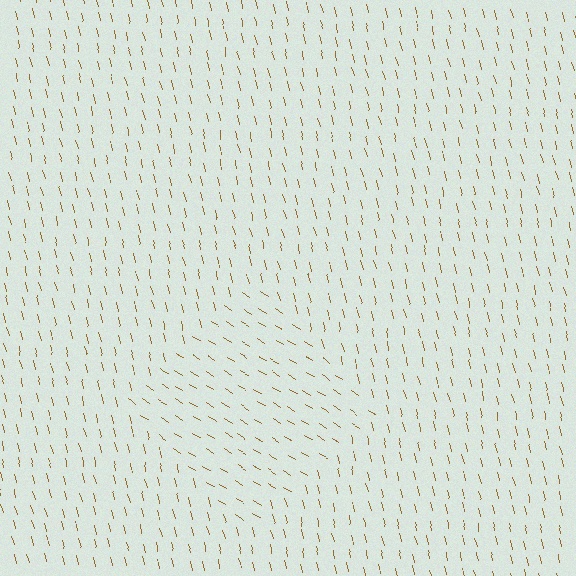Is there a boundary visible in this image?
Yes, there is a texture boundary formed by a change in line orientation.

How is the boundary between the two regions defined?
The boundary is defined purely by a change in line orientation (approximately 45 degrees difference). All lines are the same color and thickness.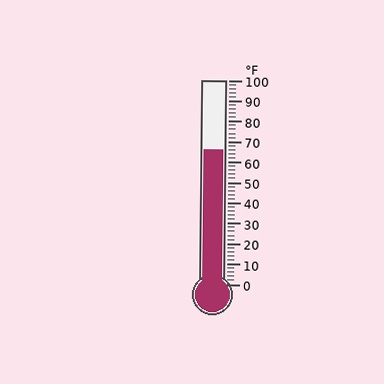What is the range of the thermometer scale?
The thermometer scale ranges from 0°F to 100°F.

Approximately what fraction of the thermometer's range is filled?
The thermometer is filled to approximately 65% of its range.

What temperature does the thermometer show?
The thermometer shows approximately 66°F.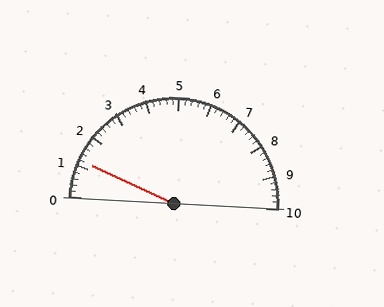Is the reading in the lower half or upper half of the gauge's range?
The reading is in the lower half of the range (0 to 10).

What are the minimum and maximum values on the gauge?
The gauge ranges from 0 to 10.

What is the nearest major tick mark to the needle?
The nearest major tick mark is 1.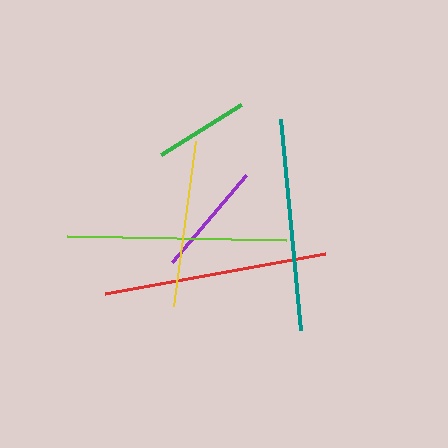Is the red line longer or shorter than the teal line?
The red line is longer than the teal line.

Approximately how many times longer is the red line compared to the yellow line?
The red line is approximately 1.3 times the length of the yellow line.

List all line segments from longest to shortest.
From longest to shortest: red, lime, teal, yellow, purple, green.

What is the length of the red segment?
The red segment is approximately 224 pixels long.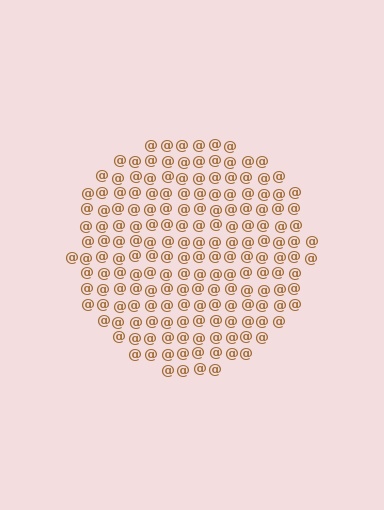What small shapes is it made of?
It is made of small at signs.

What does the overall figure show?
The overall figure shows a circle.